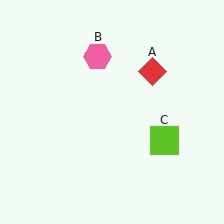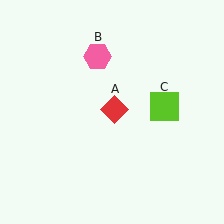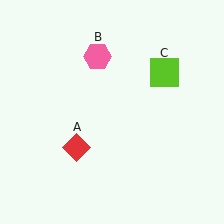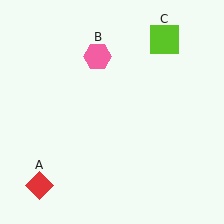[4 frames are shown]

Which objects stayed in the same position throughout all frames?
Pink hexagon (object B) remained stationary.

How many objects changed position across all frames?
2 objects changed position: red diamond (object A), lime square (object C).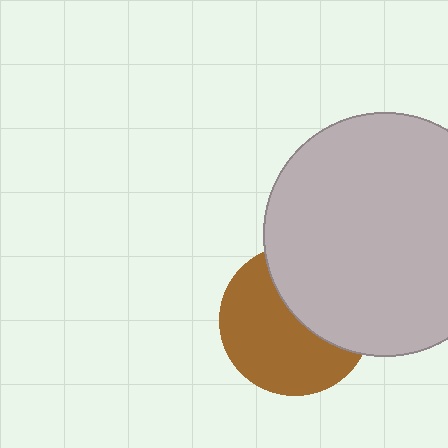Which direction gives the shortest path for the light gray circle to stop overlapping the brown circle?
Moving toward the upper-right gives the shortest separation.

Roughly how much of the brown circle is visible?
About half of it is visible (roughly 58%).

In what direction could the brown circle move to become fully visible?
The brown circle could move toward the lower-left. That would shift it out from behind the light gray circle entirely.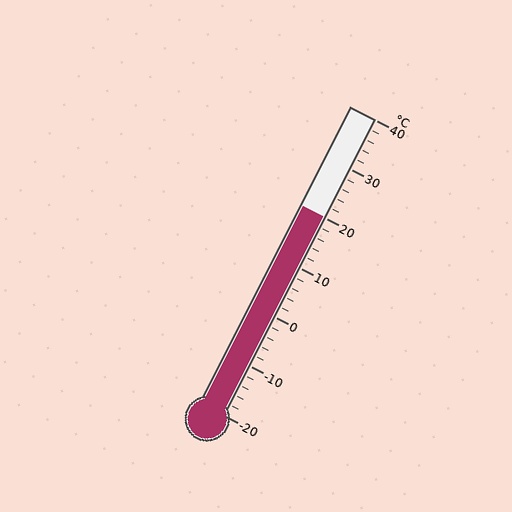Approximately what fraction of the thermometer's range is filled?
The thermometer is filled to approximately 65% of its range.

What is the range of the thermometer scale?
The thermometer scale ranges from -20°C to 40°C.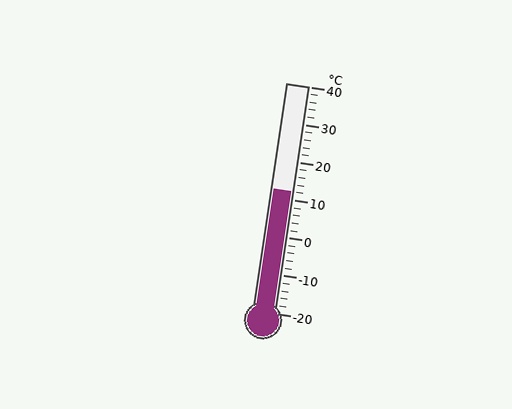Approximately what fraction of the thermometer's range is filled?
The thermometer is filled to approximately 55% of its range.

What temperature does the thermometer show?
The thermometer shows approximately 12°C.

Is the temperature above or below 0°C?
The temperature is above 0°C.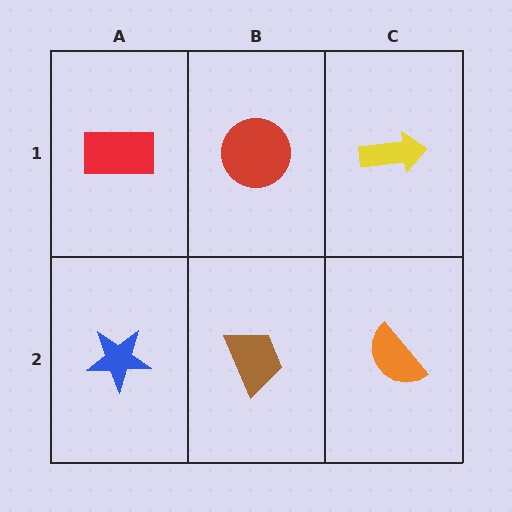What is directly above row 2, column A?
A red rectangle.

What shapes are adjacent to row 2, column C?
A yellow arrow (row 1, column C), a brown trapezoid (row 2, column B).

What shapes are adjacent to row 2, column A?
A red rectangle (row 1, column A), a brown trapezoid (row 2, column B).